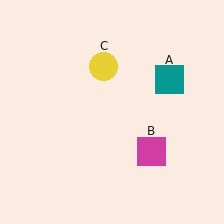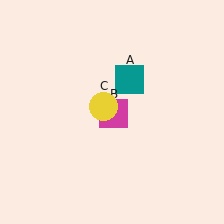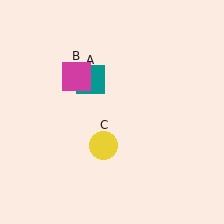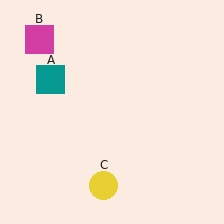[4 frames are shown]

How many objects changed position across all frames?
3 objects changed position: teal square (object A), magenta square (object B), yellow circle (object C).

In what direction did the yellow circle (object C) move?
The yellow circle (object C) moved down.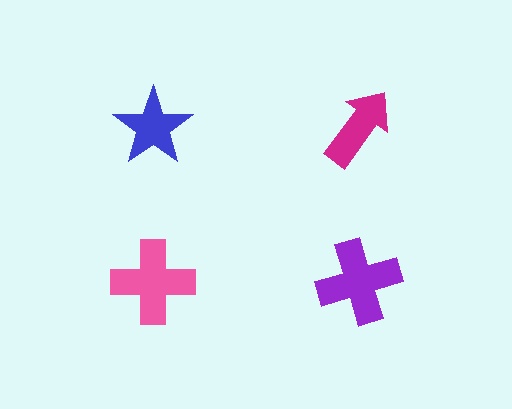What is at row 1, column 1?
A blue star.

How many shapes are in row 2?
2 shapes.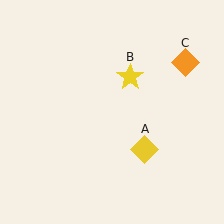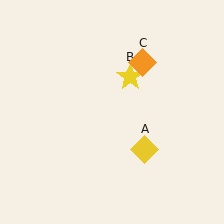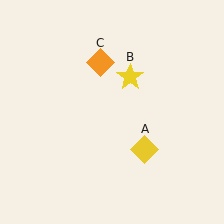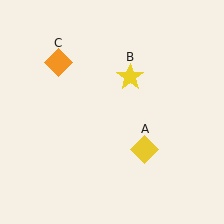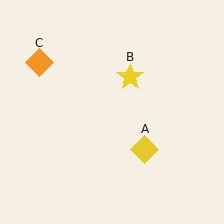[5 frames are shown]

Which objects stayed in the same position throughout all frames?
Yellow diamond (object A) and yellow star (object B) remained stationary.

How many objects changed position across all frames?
1 object changed position: orange diamond (object C).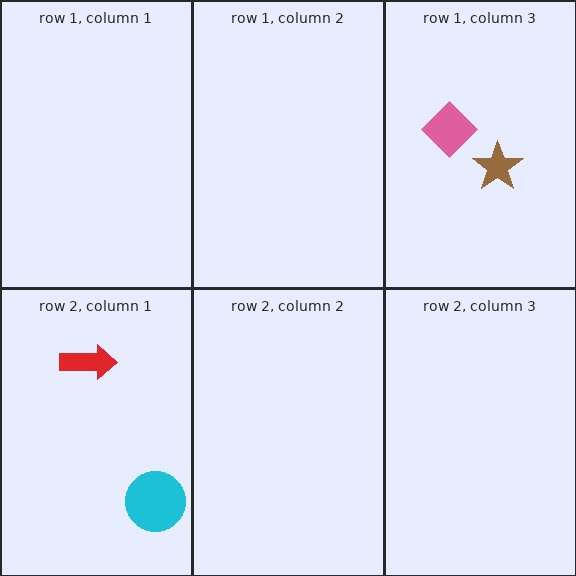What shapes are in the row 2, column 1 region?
The cyan circle, the red arrow.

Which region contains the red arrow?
The row 2, column 1 region.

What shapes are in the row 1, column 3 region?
The brown star, the pink diamond.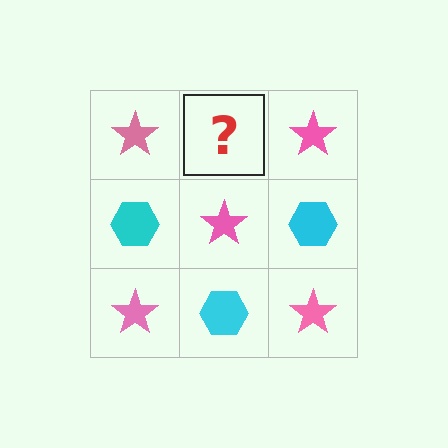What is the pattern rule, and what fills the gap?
The rule is that it alternates pink star and cyan hexagon in a checkerboard pattern. The gap should be filled with a cyan hexagon.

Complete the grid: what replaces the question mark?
The question mark should be replaced with a cyan hexagon.